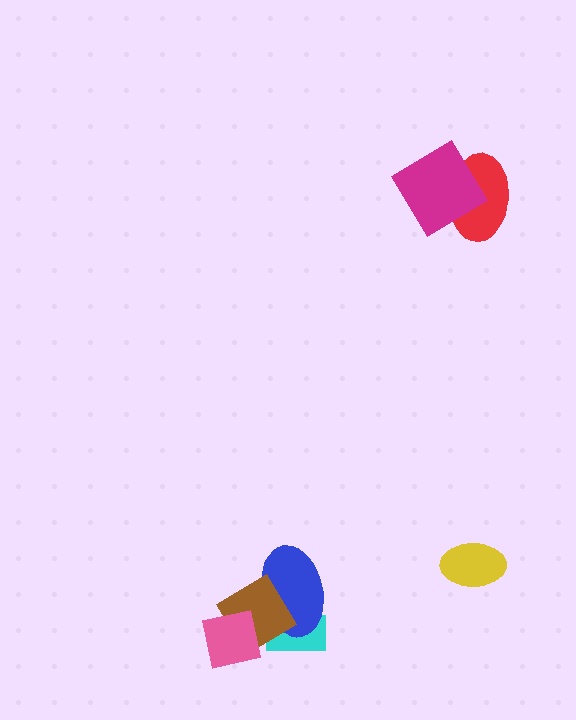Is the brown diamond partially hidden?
Yes, it is partially covered by another shape.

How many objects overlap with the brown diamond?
3 objects overlap with the brown diamond.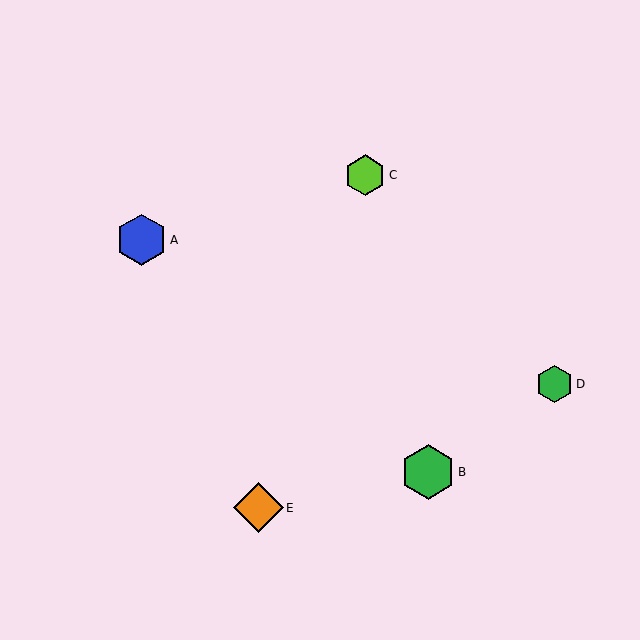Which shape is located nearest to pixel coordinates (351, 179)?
The lime hexagon (labeled C) at (365, 175) is nearest to that location.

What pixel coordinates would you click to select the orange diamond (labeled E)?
Click at (259, 508) to select the orange diamond E.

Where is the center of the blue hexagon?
The center of the blue hexagon is at (141, 240).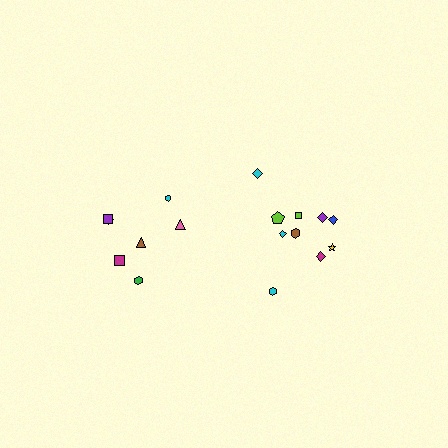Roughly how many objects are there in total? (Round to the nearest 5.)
Roughly 15 objects in total.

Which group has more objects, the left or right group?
The right group.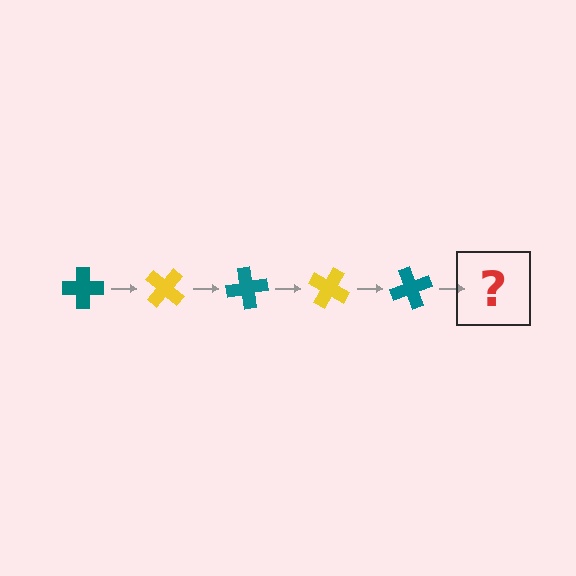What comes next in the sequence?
The next element should be a yellow cross, rotated 200 degrees from the start.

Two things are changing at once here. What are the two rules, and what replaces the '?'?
The two rules are that it rotates 40 degrees each step and the color cycles through teal and yellow. The '?' should be a yellow cross, rotated 200 degrees from the start.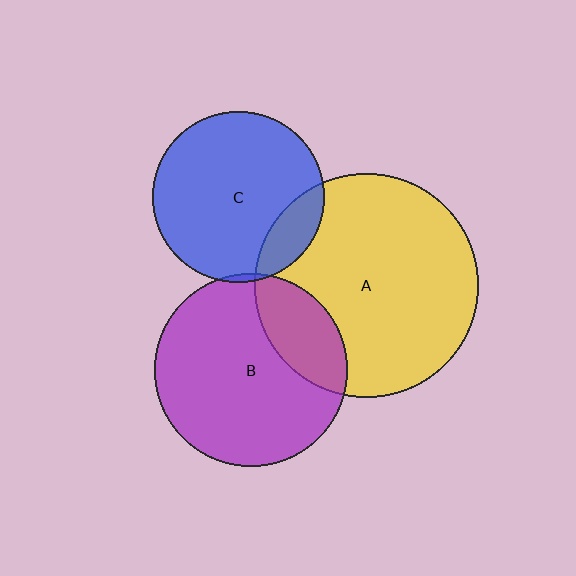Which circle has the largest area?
Circle A (yellow).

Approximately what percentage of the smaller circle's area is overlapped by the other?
Approximately 25%.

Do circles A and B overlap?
Yes.